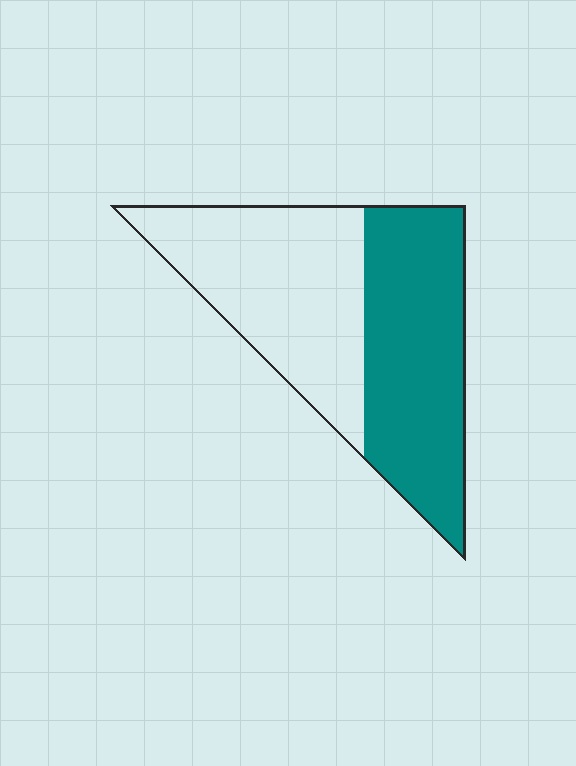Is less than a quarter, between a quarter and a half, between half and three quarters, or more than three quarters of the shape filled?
Between a quarter and a half.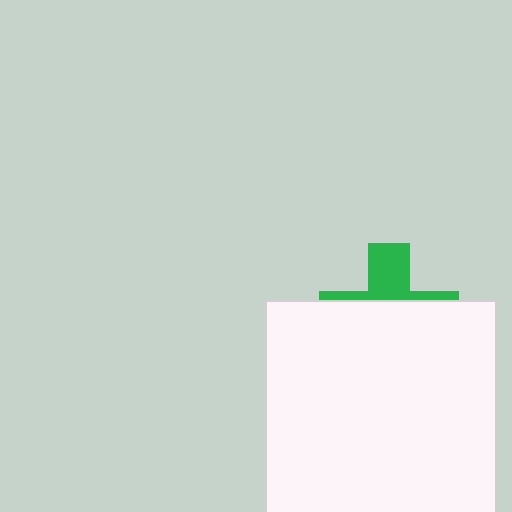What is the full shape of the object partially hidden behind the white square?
The partially hidden object is a green cross.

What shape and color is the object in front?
The object in front is a white square.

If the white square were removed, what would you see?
You would see the complete green cross.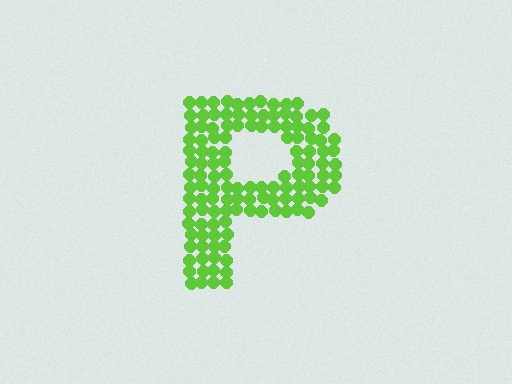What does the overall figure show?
The overall figure shows the letter P.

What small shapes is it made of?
It is made of small circles.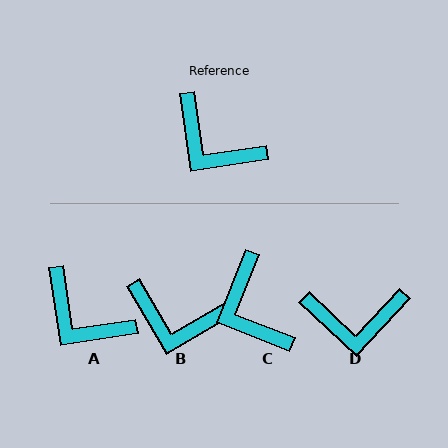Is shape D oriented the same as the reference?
No, it is off by about 39 degrees.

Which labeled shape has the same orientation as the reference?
A.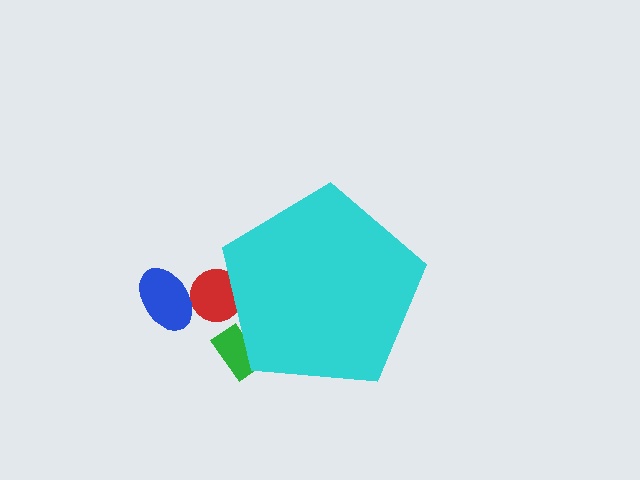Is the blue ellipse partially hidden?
No, the blue ellipse is fully visible.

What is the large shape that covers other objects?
A cyan pentagon.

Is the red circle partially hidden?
Yes, the red circle is partially hidden behind the cyan pentagon.